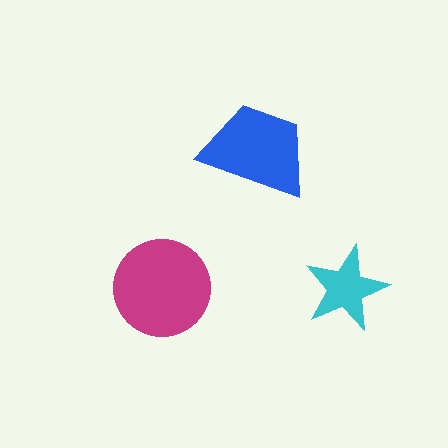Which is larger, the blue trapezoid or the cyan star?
The blue trapezoid.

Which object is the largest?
The magenta circle.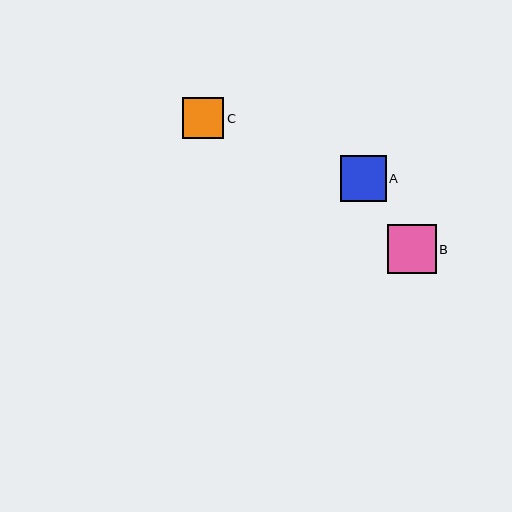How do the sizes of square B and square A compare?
Square B and square A are approximately the same size.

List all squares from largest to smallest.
From largest to smallest: B, A, C.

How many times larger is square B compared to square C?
Square B is approximately 1.2 times the size of square C.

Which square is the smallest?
Square C is the smallest with a size of approximately 41 pixels.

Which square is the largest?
Square B is the largest with a size of approximately 49 pixels.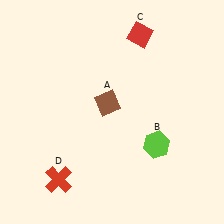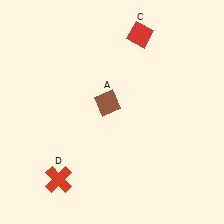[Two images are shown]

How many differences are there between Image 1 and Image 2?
There is 1 difference between the two images.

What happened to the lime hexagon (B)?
The lime hexagon (B) was removed in Image 2. It was in the bottom-right area of Image 1.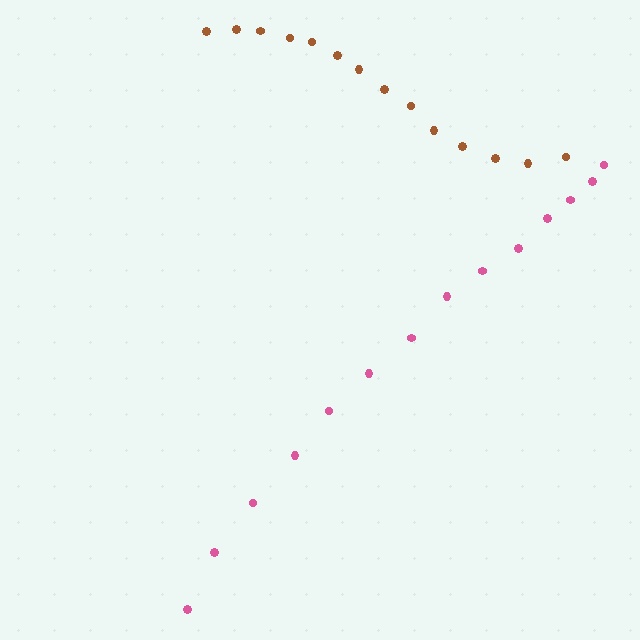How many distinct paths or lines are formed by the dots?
There are 2 distinct paths.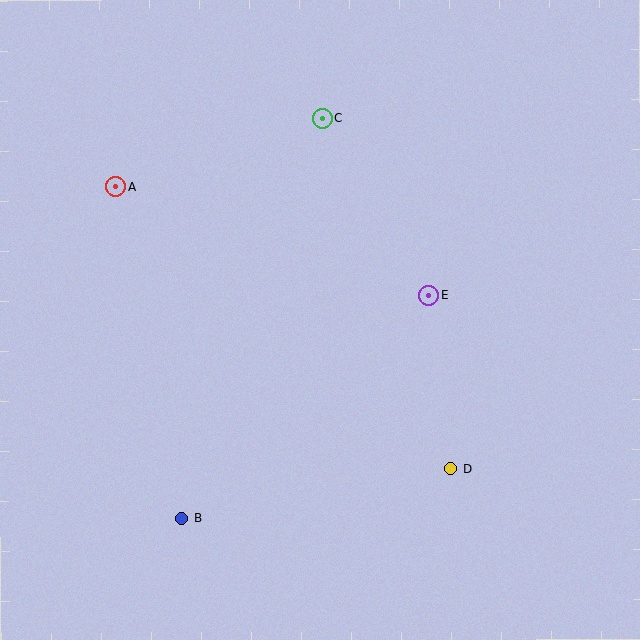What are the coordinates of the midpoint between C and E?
The midpoint between C and E is at (375, 207).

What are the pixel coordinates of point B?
Point B is at (182, 518).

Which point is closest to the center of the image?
Point E at (429, 295) is closest to the center.